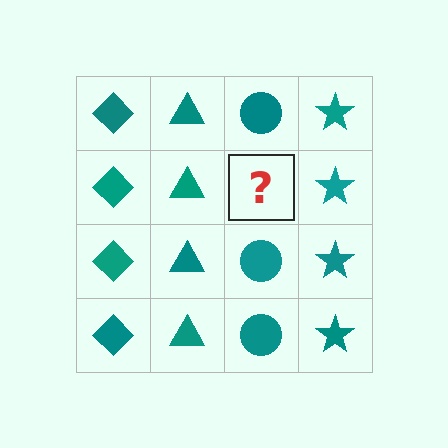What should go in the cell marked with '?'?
The missing cell should contain a teal circle.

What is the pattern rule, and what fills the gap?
The rule is that each column has a consistent shape. The gap should be filled with a teal circle.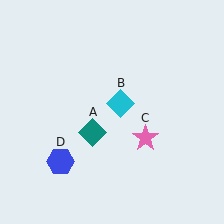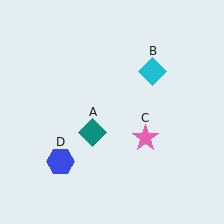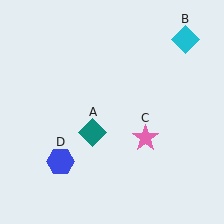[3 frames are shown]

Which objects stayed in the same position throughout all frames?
Teal diamond (object A) and pink star (object C) and blue hexagon (object D) remained stationary.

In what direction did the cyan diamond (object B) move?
The cyan diamond (object B) moved up and to the right.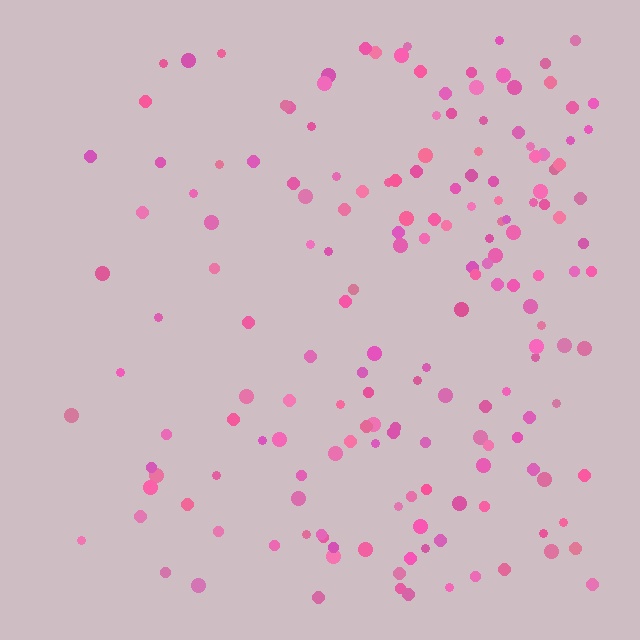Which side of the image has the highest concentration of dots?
The right.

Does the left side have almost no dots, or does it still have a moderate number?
Still a moderate number, just noticeably fewer than the right.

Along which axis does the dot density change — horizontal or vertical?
Horizontal.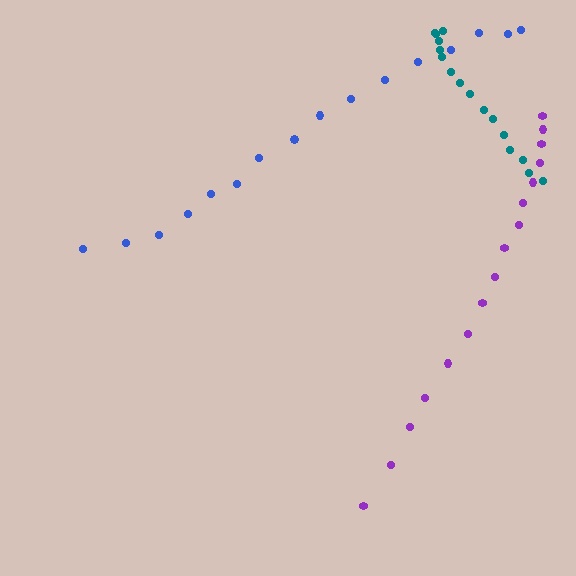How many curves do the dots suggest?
There are 3 distinct paths.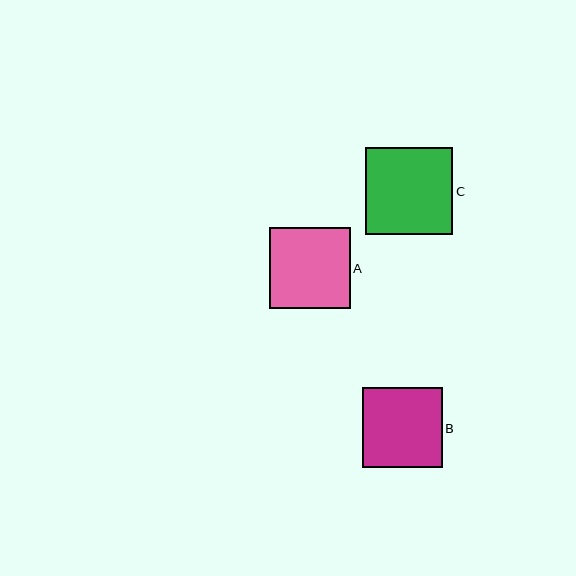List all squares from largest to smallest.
From largest to smallest: C, A, B.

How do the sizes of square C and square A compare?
Square C and square A are approximately the same size.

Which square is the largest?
Square C is the largest with a size of approximately 87 pixels.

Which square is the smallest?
Square B is the smallest with a size of approximately 80 pixels.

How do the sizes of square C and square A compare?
Square C and square A are approximately the same size.